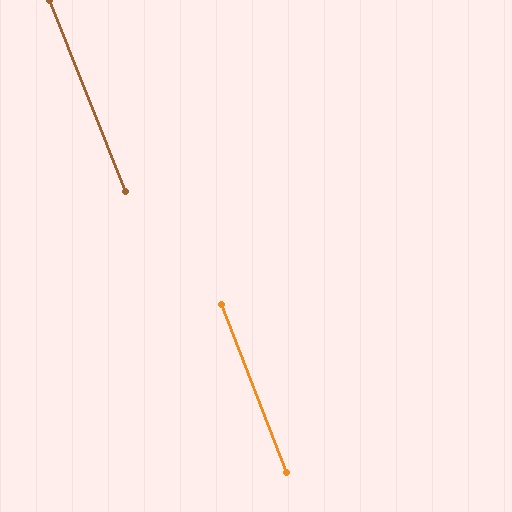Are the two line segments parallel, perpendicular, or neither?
Parallel — their directions differ by only 0.6°.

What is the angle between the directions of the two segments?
Approximately 1 degree.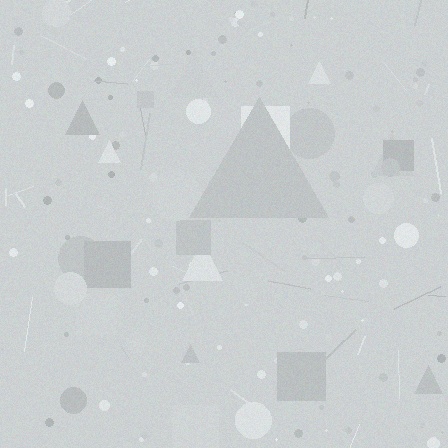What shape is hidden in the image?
A triangle is hidden in the image.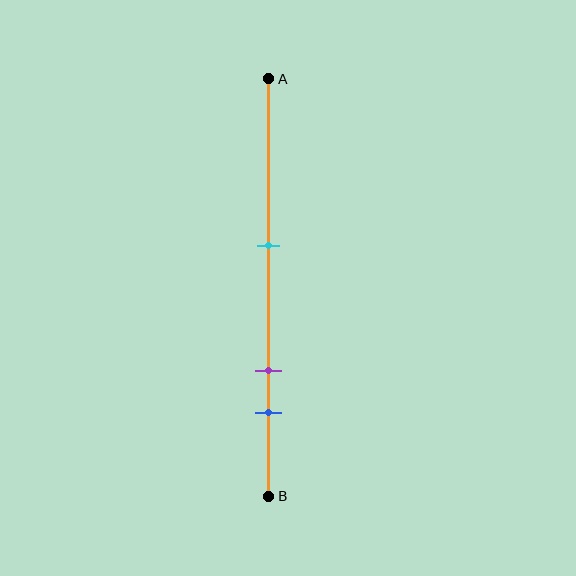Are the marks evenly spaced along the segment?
No, the marks are not evenly spaced.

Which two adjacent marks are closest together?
The purple and blue marks are the closest adjacent pair.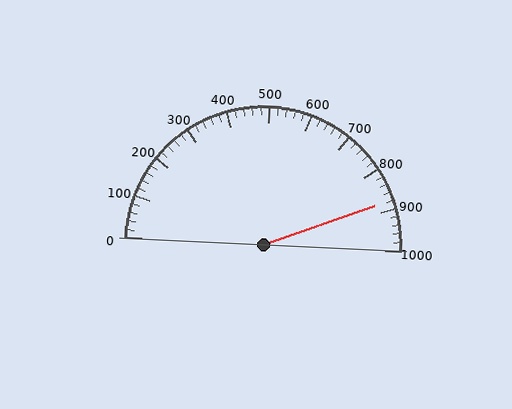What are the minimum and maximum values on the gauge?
The gauge ranges from 0 to 1000.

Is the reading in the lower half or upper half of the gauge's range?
The reading is in the upper half of the range (0 to 1000).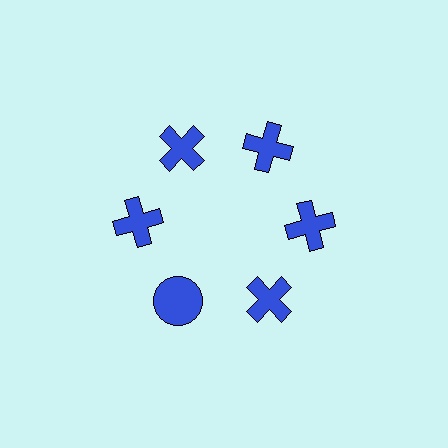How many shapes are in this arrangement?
There are 6 shapes arranged in a ring pattern.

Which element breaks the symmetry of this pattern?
The blue circle at roughly the 7 o'clock position breaks the symmetry. All other shapes are blue crosses.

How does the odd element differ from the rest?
It has a different shape: circle instead of cross.